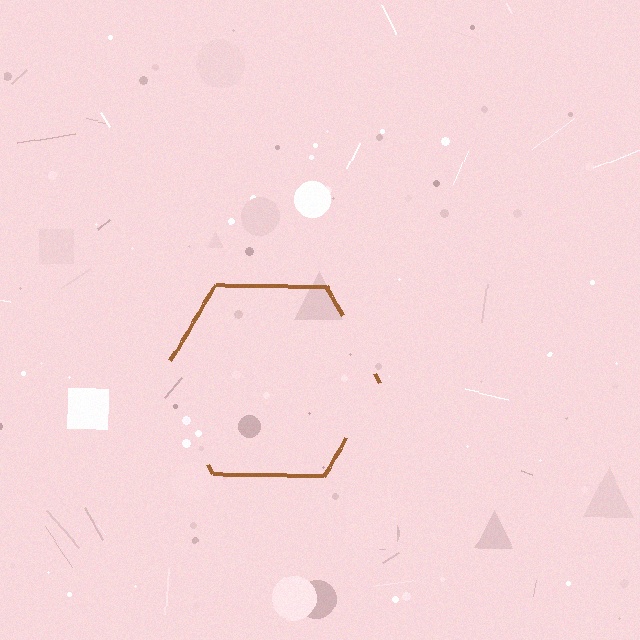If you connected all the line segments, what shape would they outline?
They would outline a hexagon.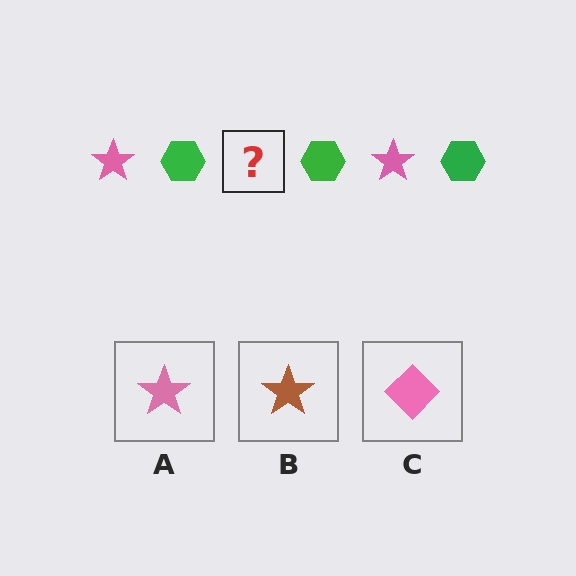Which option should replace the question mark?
Option A.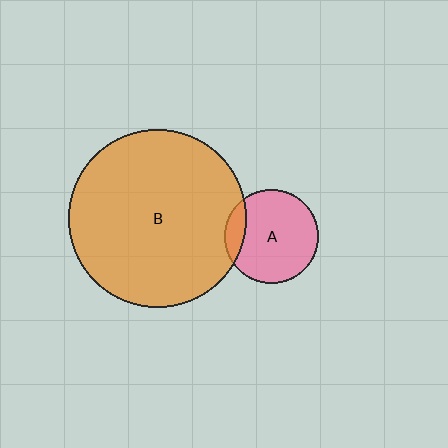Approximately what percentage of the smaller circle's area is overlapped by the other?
Approximately 15%.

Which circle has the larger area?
Circle B (orange).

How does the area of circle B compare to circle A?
Approximately 3.6 times.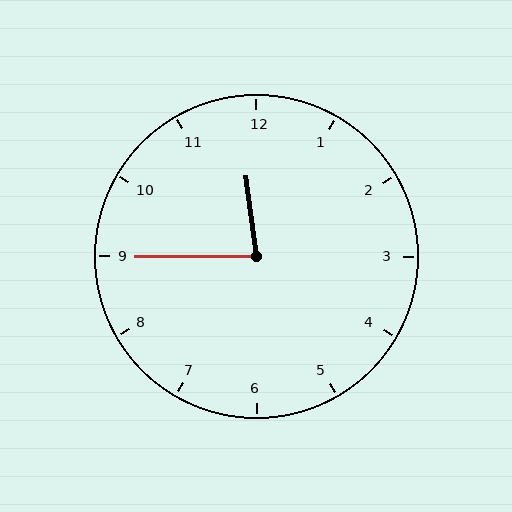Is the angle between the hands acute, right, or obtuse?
It is acute.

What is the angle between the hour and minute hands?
Approximately 82 degrees.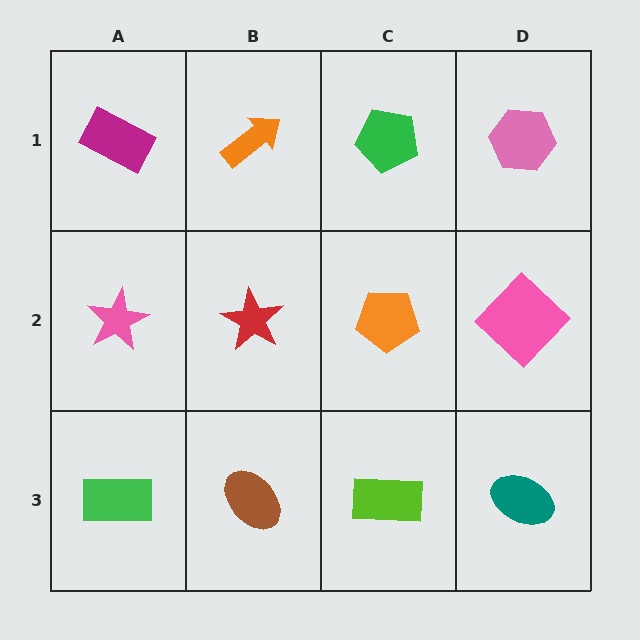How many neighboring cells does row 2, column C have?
4.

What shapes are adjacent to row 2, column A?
A magenta rectangle (row 1, column A), a green rectangle (row 3, column A), a red star (row 2, column B).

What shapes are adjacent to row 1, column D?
A pink diamond (row 2, column D), a green pentagon (row 1, column C).